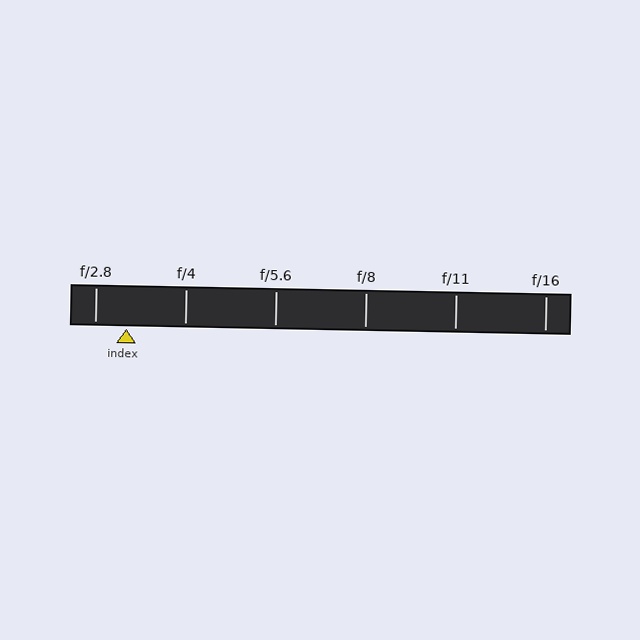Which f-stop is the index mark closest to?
The index mark is closest to f/2.8.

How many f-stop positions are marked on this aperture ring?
There are 6 f-stop positions marked.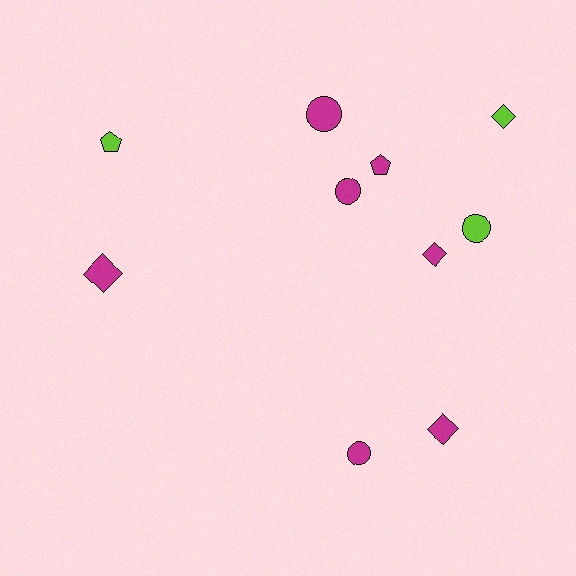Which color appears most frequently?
Magenta, with 7 objects.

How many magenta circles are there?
There are 3 magenta circles.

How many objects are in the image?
There are 10 objects.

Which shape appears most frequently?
Circle, with 4 objects.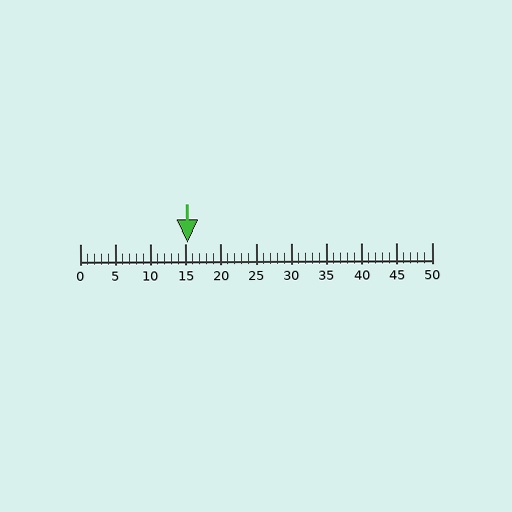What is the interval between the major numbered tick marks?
The major tick marks are spaced 5 units apart.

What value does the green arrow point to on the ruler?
The green arrow points to approximately 15.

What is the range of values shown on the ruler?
The ruler shows values from 0 to 50.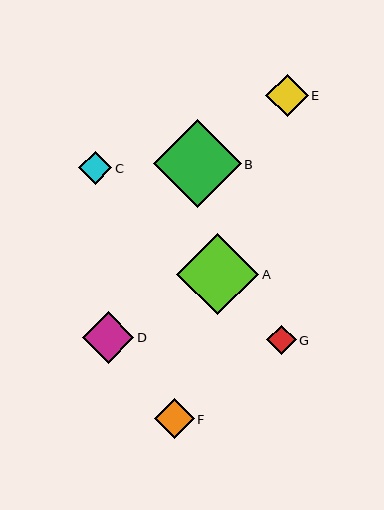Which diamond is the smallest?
Diamond G is the smallest with a size of approximately 29 pixels.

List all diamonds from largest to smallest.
From largest to smallest: B, A, D, E, F, C, G.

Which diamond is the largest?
Diamond B is the largest with a size of approximately 88 pixels.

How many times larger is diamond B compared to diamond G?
Diamond B is approximately 3.0 times the size of diamond G.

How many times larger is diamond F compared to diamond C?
Diamond F is approximately 1.2 times the size of diamond C.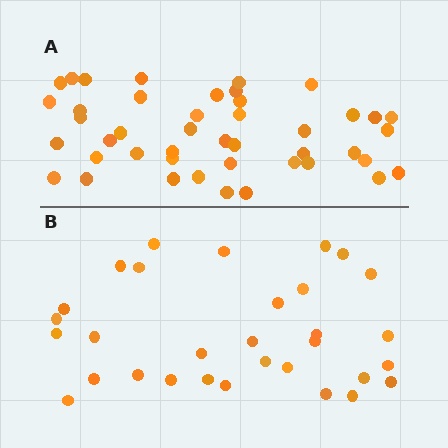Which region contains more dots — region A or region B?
Region A (the top region) has more dots.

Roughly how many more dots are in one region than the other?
Region A has approximately 15 more dots than region B.